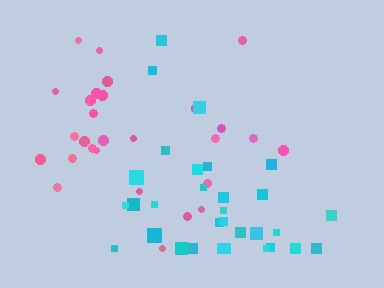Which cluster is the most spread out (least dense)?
Pink.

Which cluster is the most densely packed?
Cyan.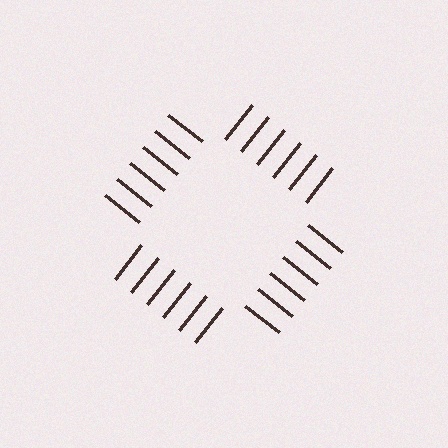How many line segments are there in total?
24 — 6 along each of the 4 edges.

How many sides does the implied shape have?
4 sides — the line-ends trace a square.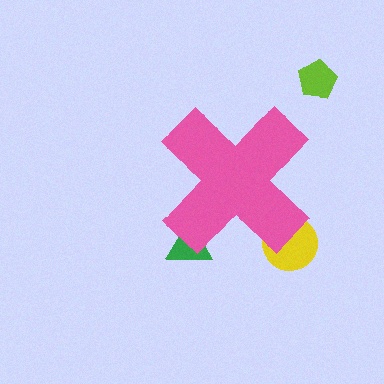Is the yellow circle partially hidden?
Yes, the yellow circle is partially hidden behind the pink cross.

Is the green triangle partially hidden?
Yes, the green triangle is partially hidden behind the pink cross.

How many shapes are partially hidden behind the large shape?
2 shapes are partially hidden.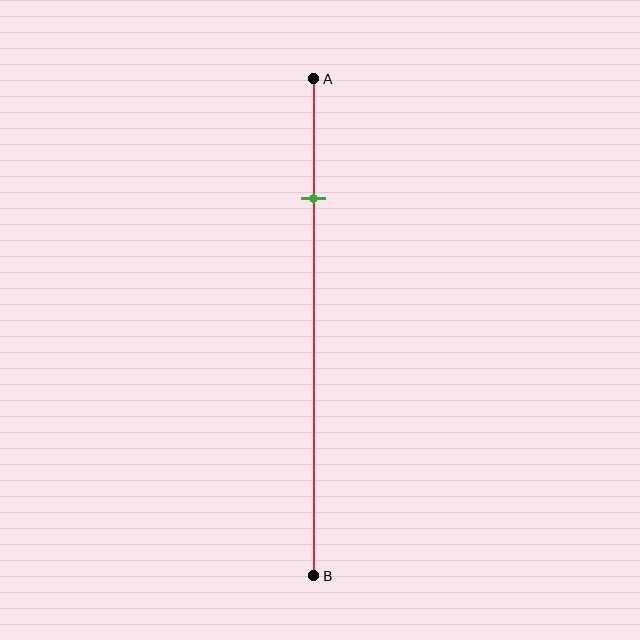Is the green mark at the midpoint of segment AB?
No, the mark is at about 25% from A, not at the 50% midpoint.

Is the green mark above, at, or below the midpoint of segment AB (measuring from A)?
The green mark is above the midpoint of segment AB.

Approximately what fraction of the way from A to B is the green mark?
The green mark is approximately 25% of the way from A to B.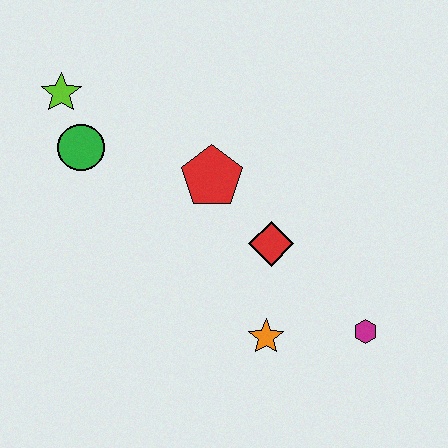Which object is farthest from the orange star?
The lime star is farthest from the orange star.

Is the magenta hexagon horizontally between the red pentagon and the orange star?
No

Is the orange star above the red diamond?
No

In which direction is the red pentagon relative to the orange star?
The red pentagon is above the orange star.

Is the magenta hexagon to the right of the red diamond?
Yes